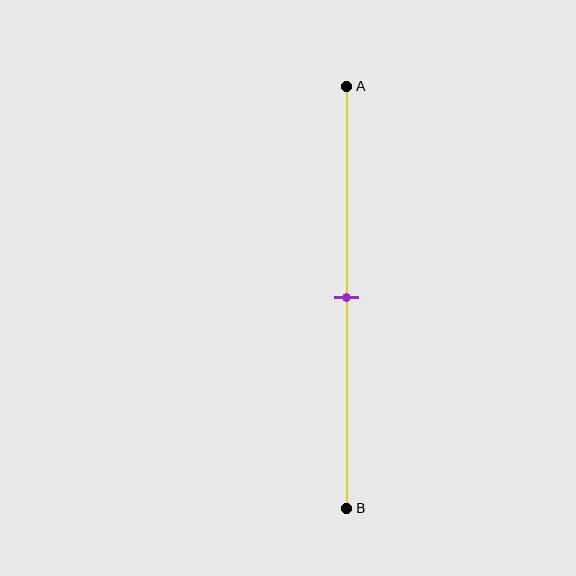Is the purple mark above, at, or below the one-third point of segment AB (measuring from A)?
The purple mark is below the one-third point of segment AB.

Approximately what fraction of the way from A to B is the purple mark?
The purple mark is approximately 50% of the way from A to B.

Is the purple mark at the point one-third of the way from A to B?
No, the mark is at about 50% from A, not at the 33% one-third point.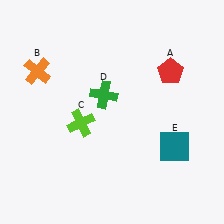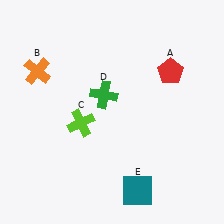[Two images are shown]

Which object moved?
The teal square (E) moved down.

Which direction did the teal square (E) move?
The teal square (E) moved down.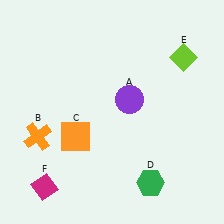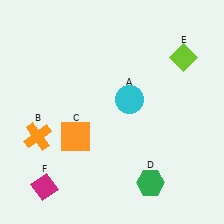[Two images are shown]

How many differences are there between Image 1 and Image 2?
There is 1 difference between the two images.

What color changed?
The circle (A) changed from purple in Image 1 to cyan in Image 2.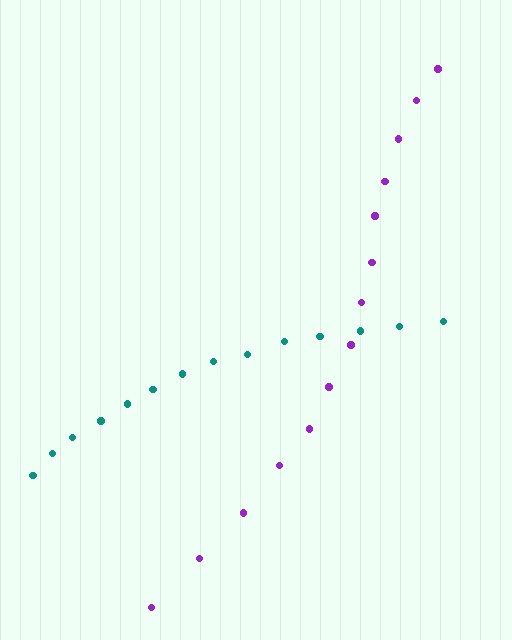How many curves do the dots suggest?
There are 2 distinct paths.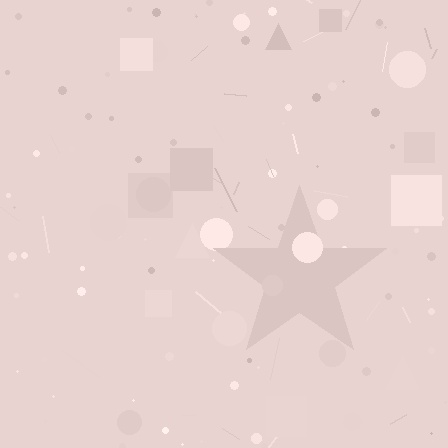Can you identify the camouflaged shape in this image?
The camouflaged shape is a star.